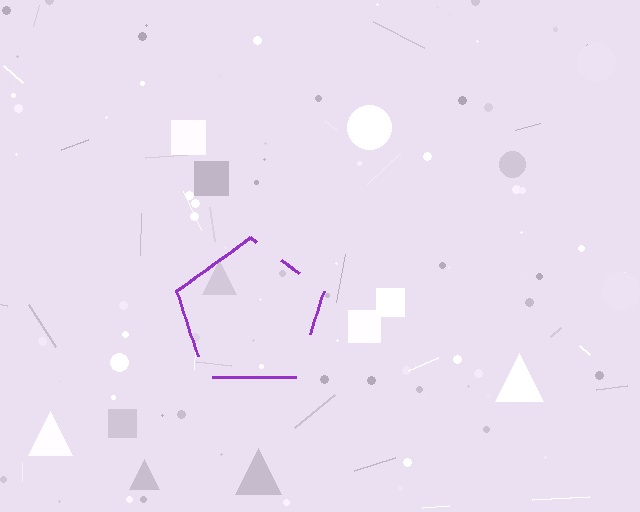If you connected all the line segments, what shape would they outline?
They would outline a pentagon.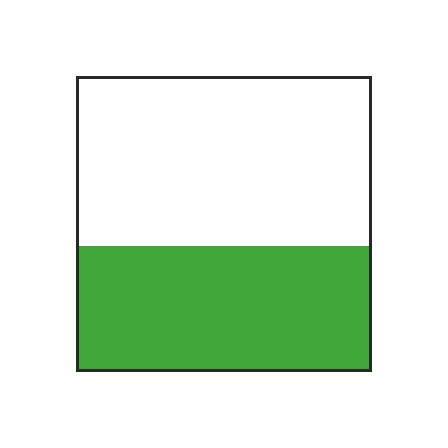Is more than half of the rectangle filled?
No.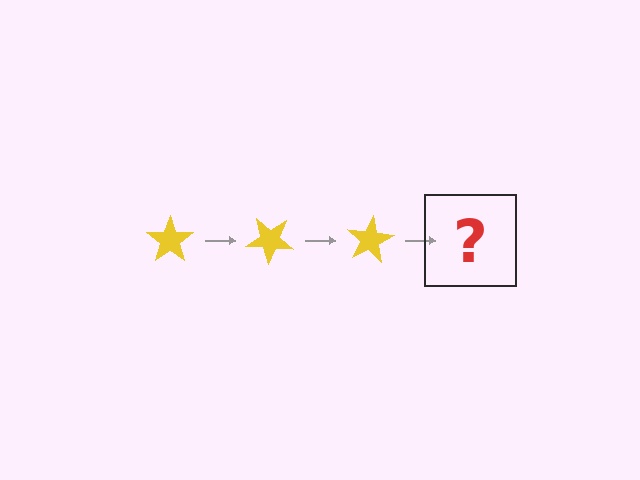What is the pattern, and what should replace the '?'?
The pattern is that the star rotates 40 degrees each step. The '?' should be a yellow star rotated 120 degrees.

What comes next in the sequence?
The next element should be a yellow star rotated 120 degrees.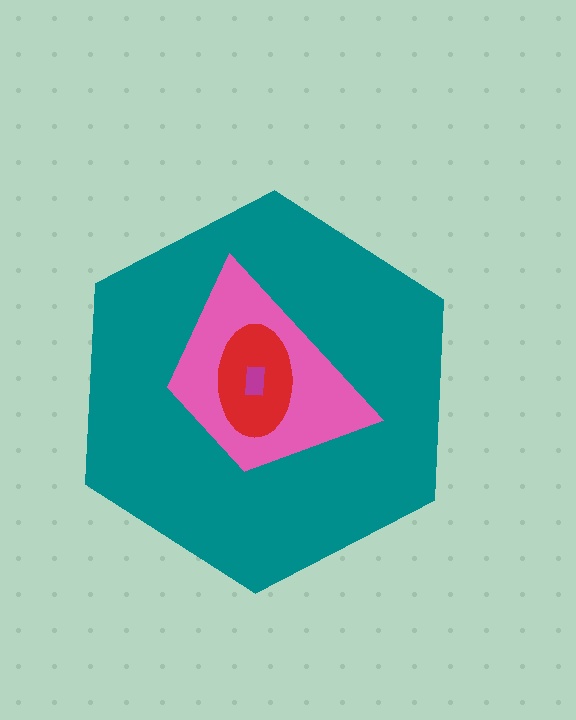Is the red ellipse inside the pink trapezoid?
Yes.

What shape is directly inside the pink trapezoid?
The red ellipse.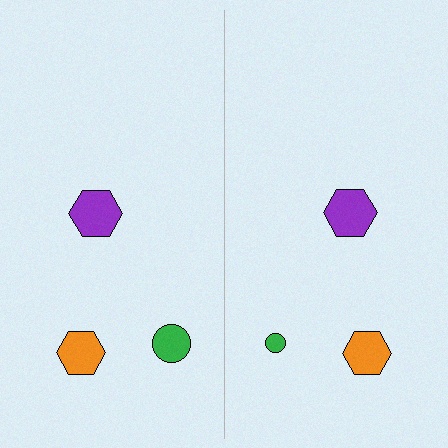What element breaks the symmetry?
The green circle on the right side has a different size than its mirror counterpart.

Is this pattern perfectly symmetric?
No, the pattern is not perfectly symmetric. The green circle on the right side has a different size than its mirror counterpart.